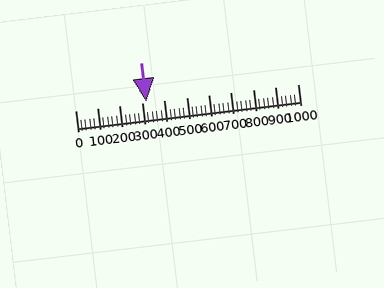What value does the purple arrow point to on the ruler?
The purple arrow points to approximately 320.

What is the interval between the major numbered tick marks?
The major tick marks are spaced 100 units apart.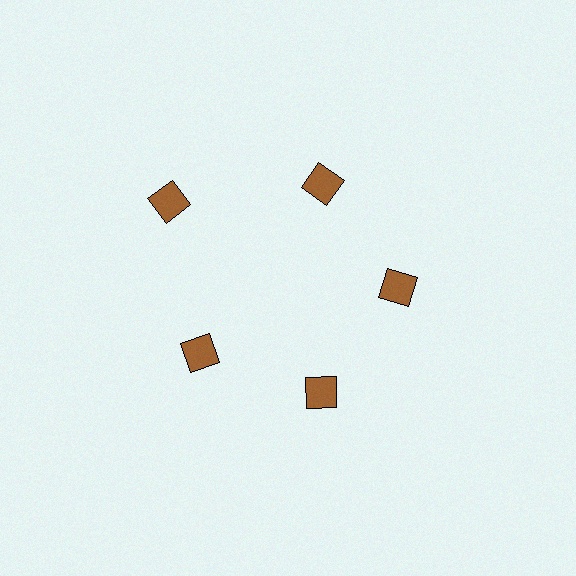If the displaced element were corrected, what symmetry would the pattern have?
It would have 5-fold rotational symmetry — the pattern would map onto itself every 72 degrees.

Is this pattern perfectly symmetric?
No. The 5 brown squares are arranged in a ring, but one element near the 10 o'clock position is pushed outward from the center, breaking the 5-fold rotational symmetry.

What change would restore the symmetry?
The symmetry would be restored by moving it inward, back onto the ring so that all 5 squares sit at equal angles and equal distance from the center.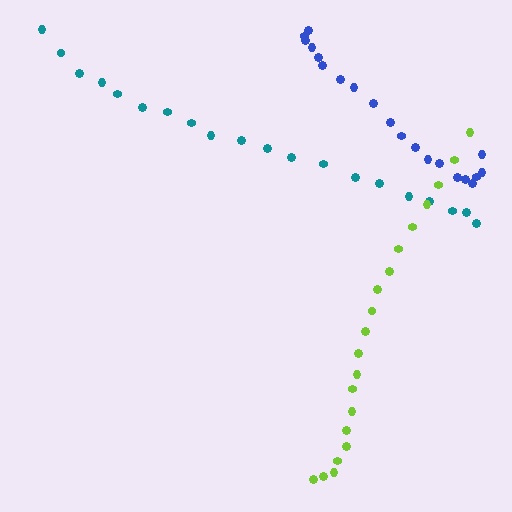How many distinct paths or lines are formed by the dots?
There are 3 distinct paths.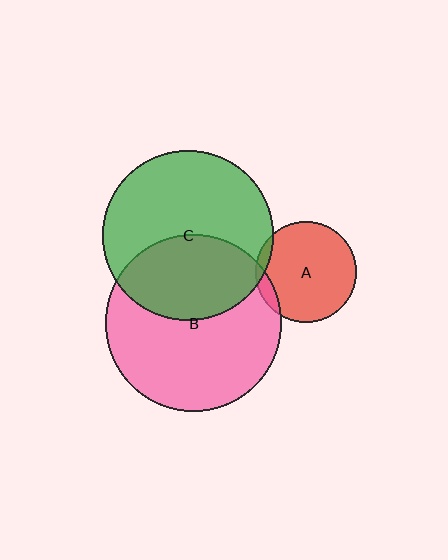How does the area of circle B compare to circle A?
Approximately 3.0 times.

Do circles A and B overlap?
Yes.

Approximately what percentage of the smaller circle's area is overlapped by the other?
Approximately 10%.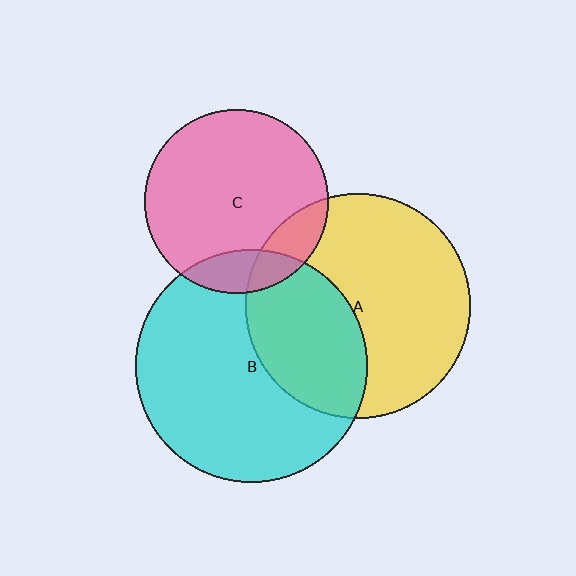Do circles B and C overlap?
Yes.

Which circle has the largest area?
Circle B (cyan).